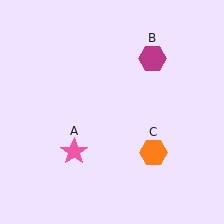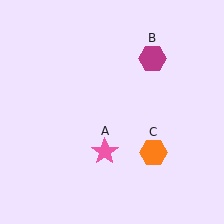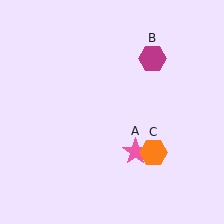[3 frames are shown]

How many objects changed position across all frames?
1 object changed position: pink star (object A).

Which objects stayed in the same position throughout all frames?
Magenta hexagon (object B) and orange hexagon (object C) remained stationary.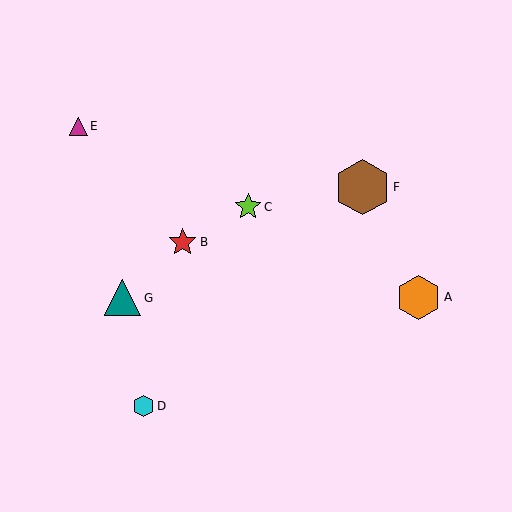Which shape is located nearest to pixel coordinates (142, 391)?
The cyan hexagon (labeled D) at (144, 406) is nearest to that location.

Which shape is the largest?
The brown hexagon (labeled F) is the largest.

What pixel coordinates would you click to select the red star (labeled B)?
Click at (183, 242) to select the red star B.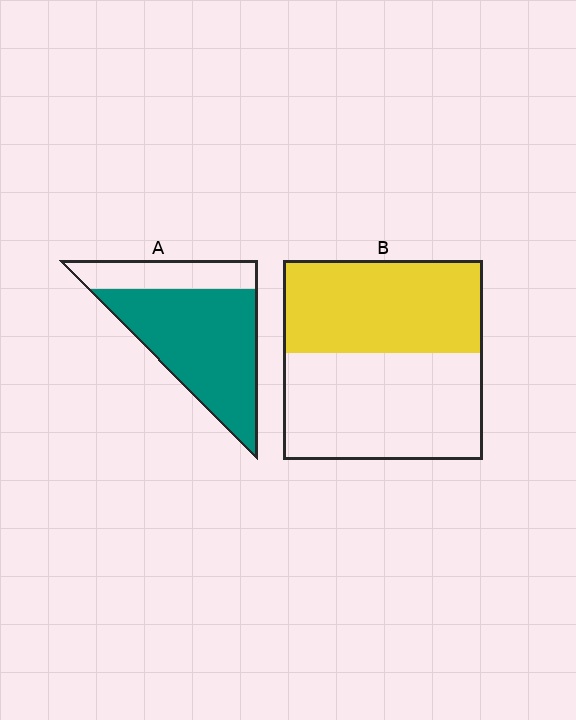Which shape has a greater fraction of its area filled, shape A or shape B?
Shape A.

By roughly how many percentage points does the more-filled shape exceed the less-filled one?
By roughly 25 percentage points (A over B).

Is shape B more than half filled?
Roughly half.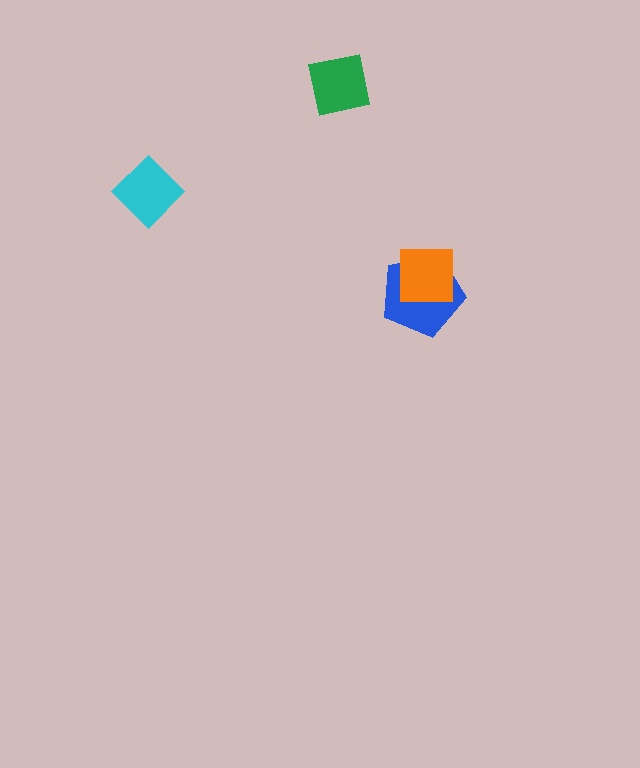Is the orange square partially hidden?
No, no other shape covers it.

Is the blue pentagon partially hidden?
Yes, it is partially covered by another shape.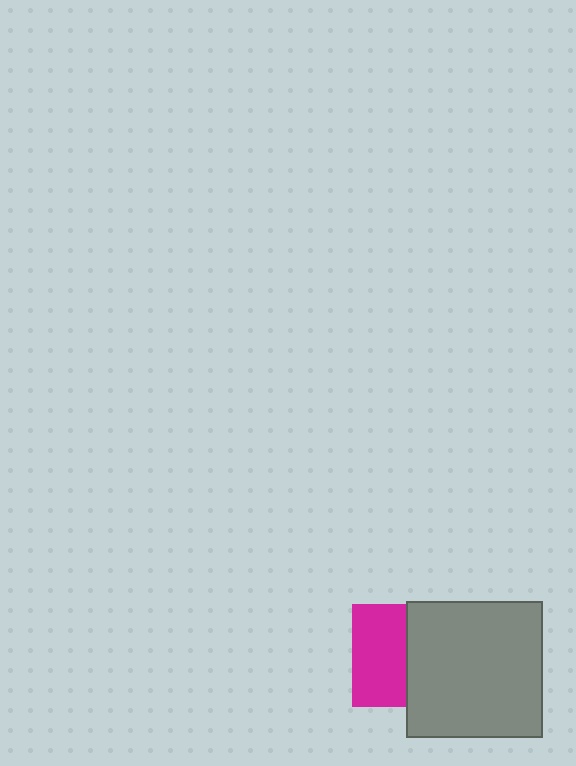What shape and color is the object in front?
The object in front is a gray square.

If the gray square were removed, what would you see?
You would see the complete magenta square.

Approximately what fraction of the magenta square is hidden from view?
Roughly 48% of the magenta square is hidden behind the gray square.